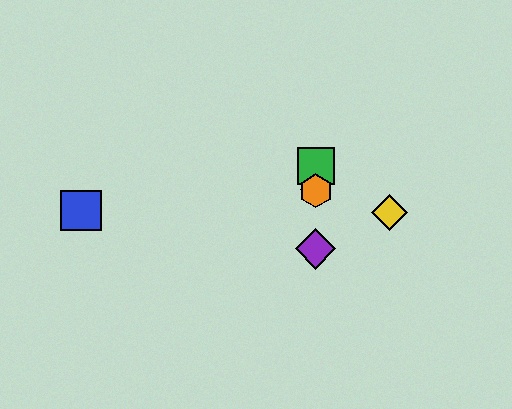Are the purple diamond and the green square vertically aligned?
Yes, both are at x≈316.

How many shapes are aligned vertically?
4 shapes (the red diamond, the green square, the purple diamond, the orange hexagon) are aligned vertically.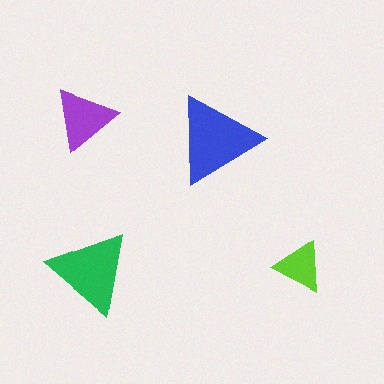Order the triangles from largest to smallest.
the blue one, the green one, the purple one, the lime one.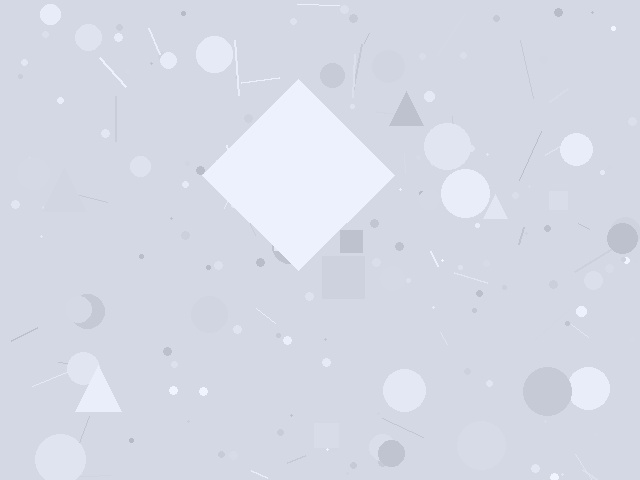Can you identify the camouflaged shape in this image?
The camouflaged shape is a diamond.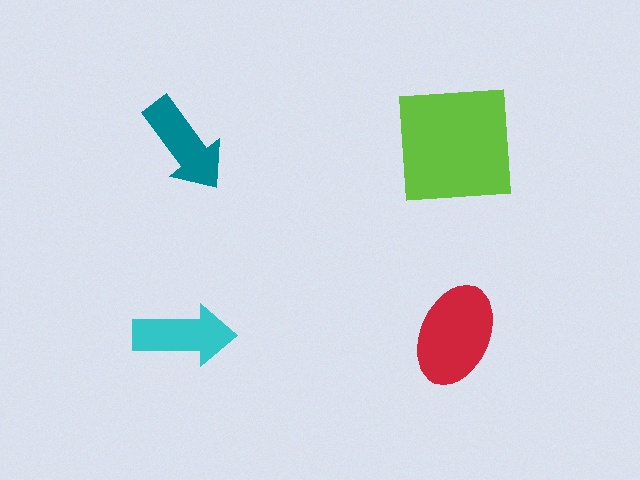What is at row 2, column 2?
A red ellipse.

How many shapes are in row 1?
2 shapes.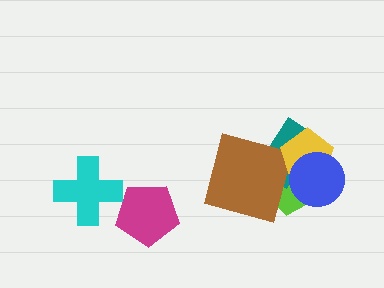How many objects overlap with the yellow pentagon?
3 objects overlap with the yellow pentagon.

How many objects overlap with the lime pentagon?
4 objects overlap with the lime pentagon.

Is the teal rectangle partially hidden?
Yes, it is partially covered by another shape.